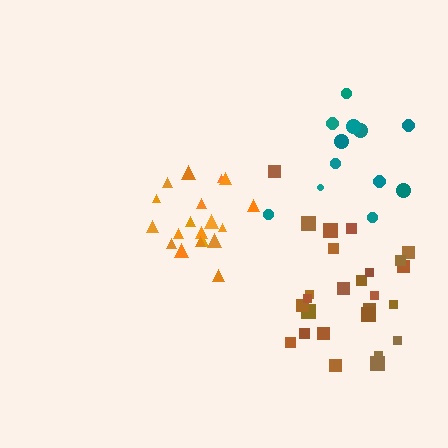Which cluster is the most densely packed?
Orange.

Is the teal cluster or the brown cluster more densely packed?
Brown.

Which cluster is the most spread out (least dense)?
Teal.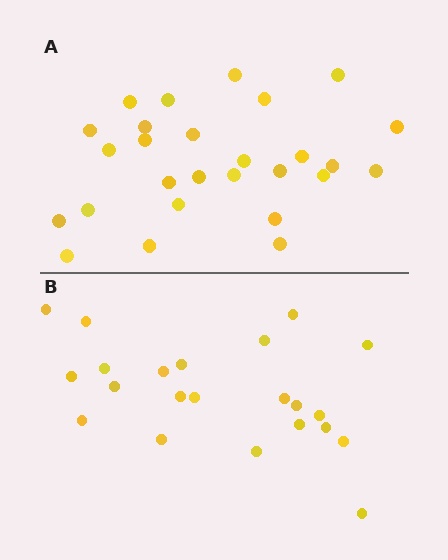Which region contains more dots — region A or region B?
Region A (the top region) has more dots.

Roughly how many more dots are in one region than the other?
Region A has about 5 more dots than region B.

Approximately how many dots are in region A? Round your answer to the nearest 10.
About 30 dots. (The exact count is 27, which rounds to 30.)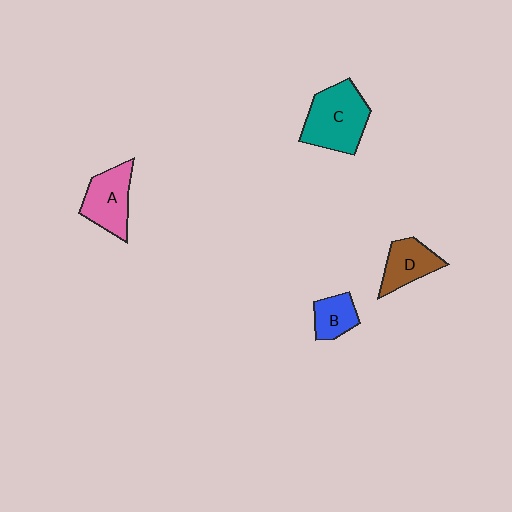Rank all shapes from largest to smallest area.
From largest to smallest: C (teal), A (pink), D (brown), B (blue).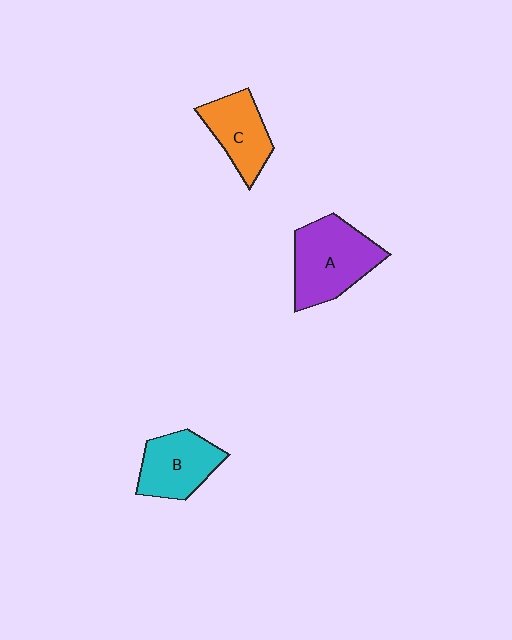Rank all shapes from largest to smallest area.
From largest to smallest: A (purple), B (cyan), C (orange).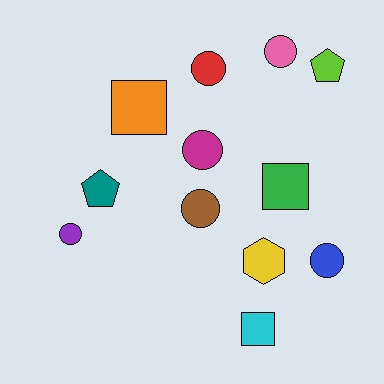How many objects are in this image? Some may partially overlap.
There are 12 objects.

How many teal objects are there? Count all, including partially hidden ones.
There is 1 teal object.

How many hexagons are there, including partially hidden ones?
There is 1 hexagon.